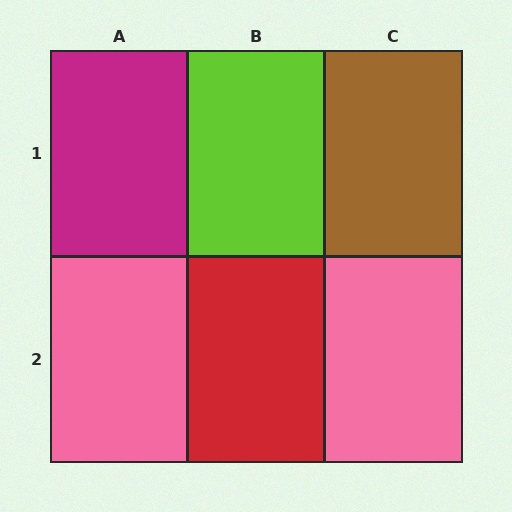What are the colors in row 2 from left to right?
Pink, red, pink.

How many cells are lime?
1 cell is lime.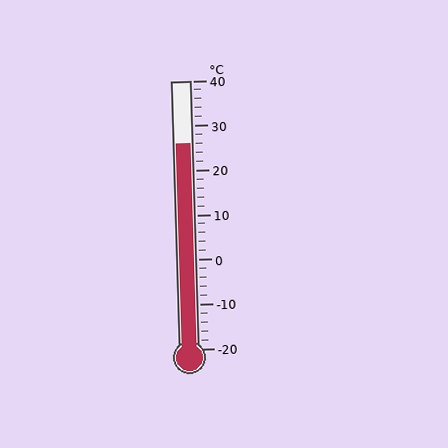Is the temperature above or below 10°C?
The temperature is above 10°C.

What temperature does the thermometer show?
The thermometer shows approximately 26°C.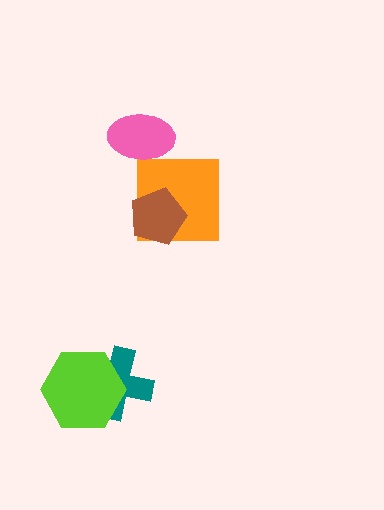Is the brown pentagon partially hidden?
No, no other shape covers it.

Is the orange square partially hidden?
Yes, it is partially covered by another shape.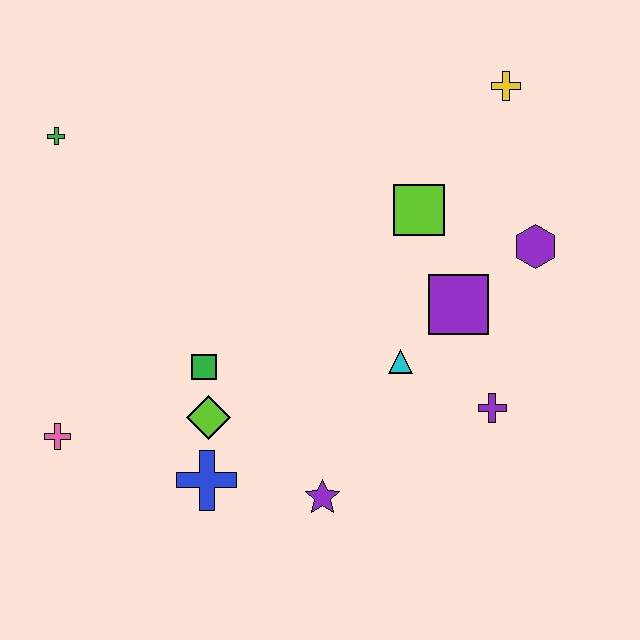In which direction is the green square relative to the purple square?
The green square is to the left of the purple square.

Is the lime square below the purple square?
No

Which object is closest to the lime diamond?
The green square is closest to the lime diamond.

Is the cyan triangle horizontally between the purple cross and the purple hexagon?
No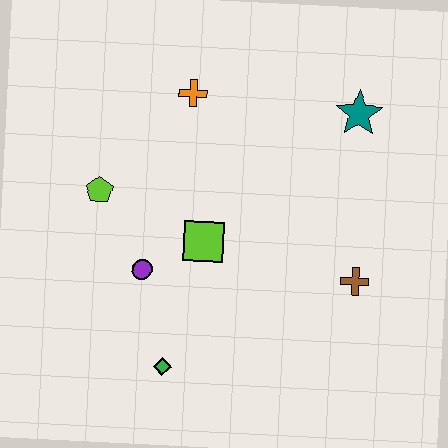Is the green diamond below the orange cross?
Yes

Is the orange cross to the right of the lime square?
No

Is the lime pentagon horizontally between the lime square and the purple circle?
No